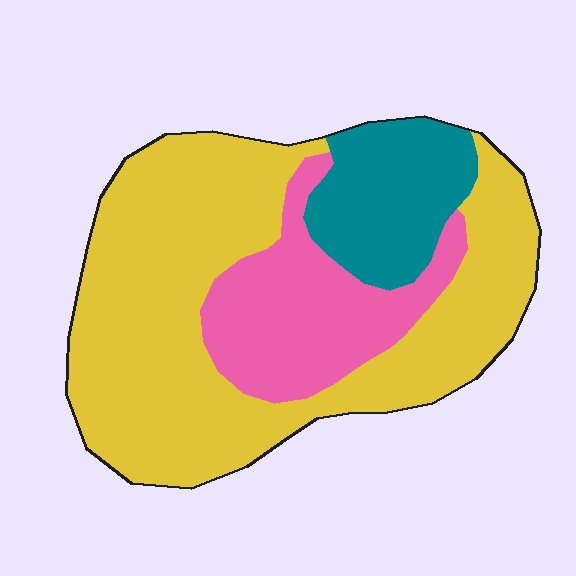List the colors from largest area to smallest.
From largest to smallest: yellow, pink, teal.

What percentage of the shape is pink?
Pink takes up about one fifth (1/5) of the shape.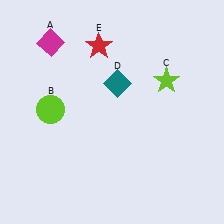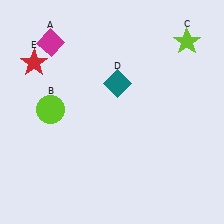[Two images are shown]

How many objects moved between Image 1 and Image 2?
2 objects moved between the two images.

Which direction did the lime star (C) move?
The lime star (C) moved up.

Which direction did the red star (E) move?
The red star (E) moved left.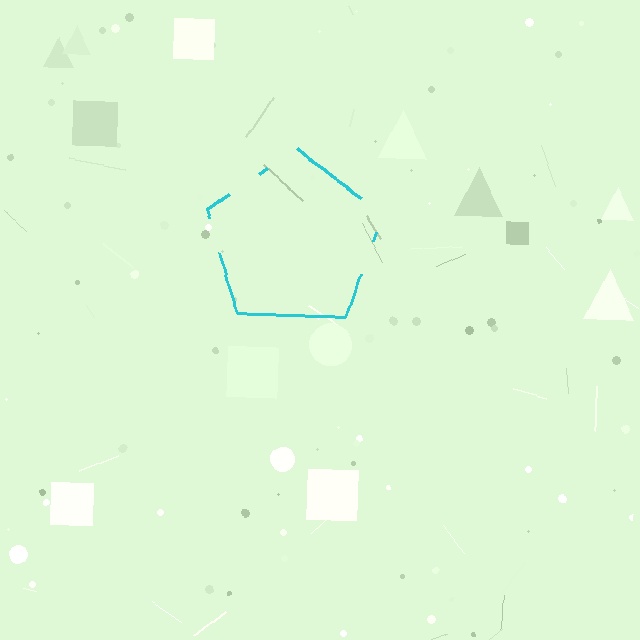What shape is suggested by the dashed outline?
The dashed outline suggests a pentagon.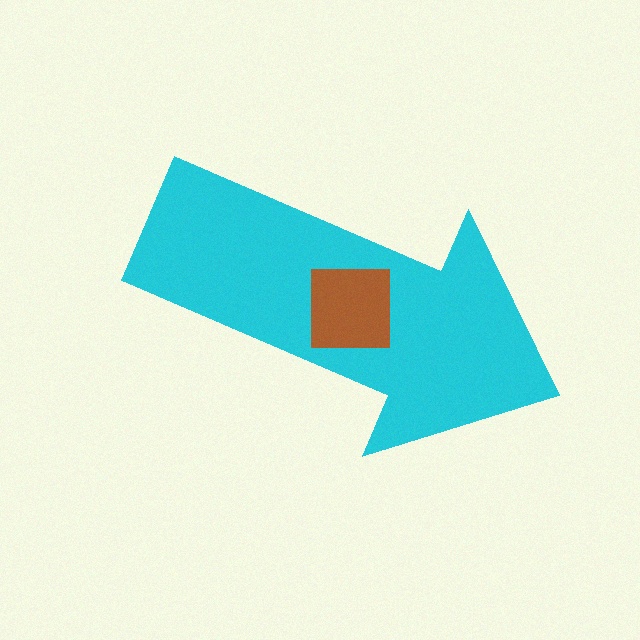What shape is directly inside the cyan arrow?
The brown square.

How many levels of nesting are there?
2.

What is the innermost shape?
The brown square.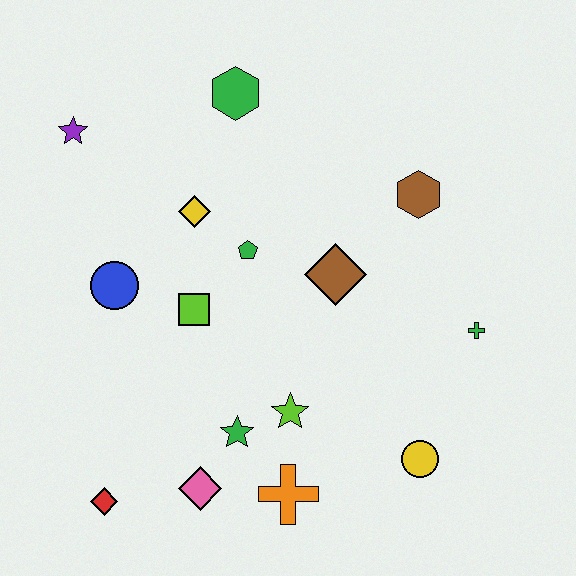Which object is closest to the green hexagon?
The yellow diamond is closest to the green hexagon.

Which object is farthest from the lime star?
The purple star is farthest from the lime star.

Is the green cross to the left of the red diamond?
No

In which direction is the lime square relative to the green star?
The lime square is above the green star.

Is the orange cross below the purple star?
Yes